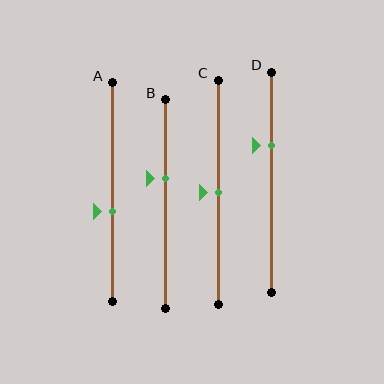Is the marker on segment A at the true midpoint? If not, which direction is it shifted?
No, the marker on segment A is shifted downward by about 9% of the segment length.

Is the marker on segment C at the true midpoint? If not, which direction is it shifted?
Yes, the marker on segment C is at the true midpoint.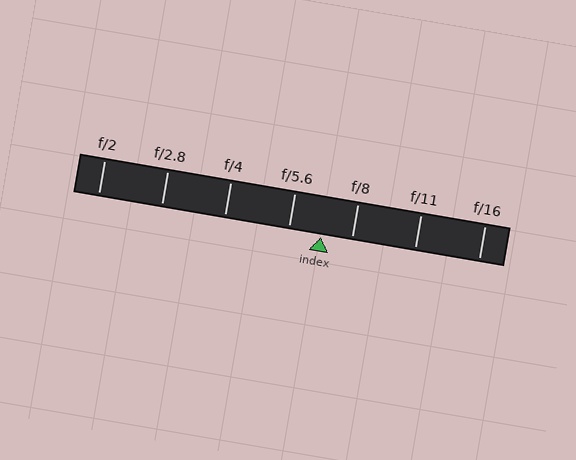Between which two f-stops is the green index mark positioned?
The index mark is between f/5.6 and f/8.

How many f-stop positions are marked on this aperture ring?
There are 7 f-stop positions marked.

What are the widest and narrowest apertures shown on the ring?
The widest aperture shown is f/2 and the narrowest is f/16.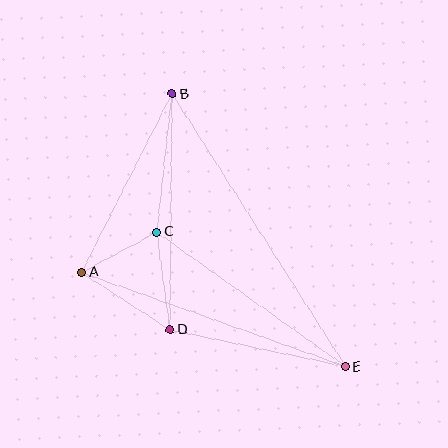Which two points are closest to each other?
Points A and C are closest to each other.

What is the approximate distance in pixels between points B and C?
The distance between B and C is approximately 139 pixels.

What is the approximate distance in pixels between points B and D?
The distance between B and D is approximately 236 pixels.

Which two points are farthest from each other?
Points B and E are farthest from each other.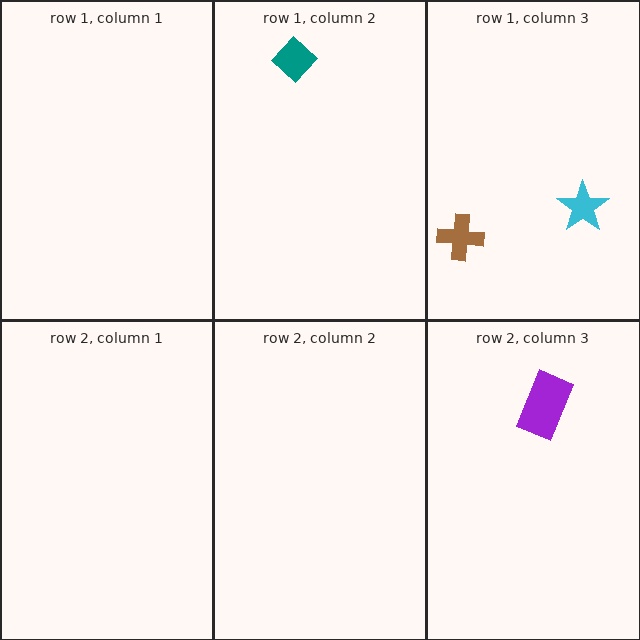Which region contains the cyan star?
The row 1, column 3 region.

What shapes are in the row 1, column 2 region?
The teal diamond.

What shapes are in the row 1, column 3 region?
The cyan star, the brown cross.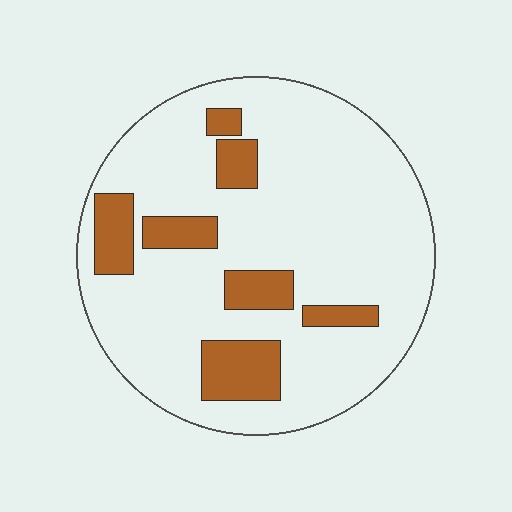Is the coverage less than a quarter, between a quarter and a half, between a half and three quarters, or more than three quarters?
Less than a quarter.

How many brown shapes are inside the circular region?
7.